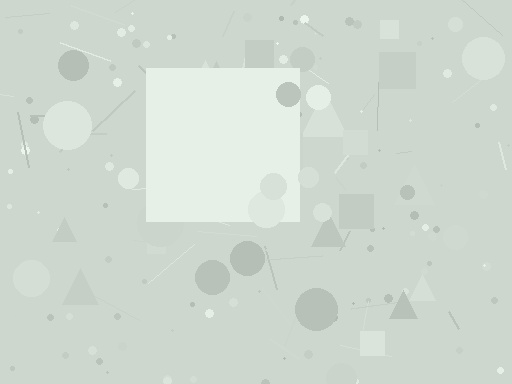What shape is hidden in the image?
A square is hidden in the image.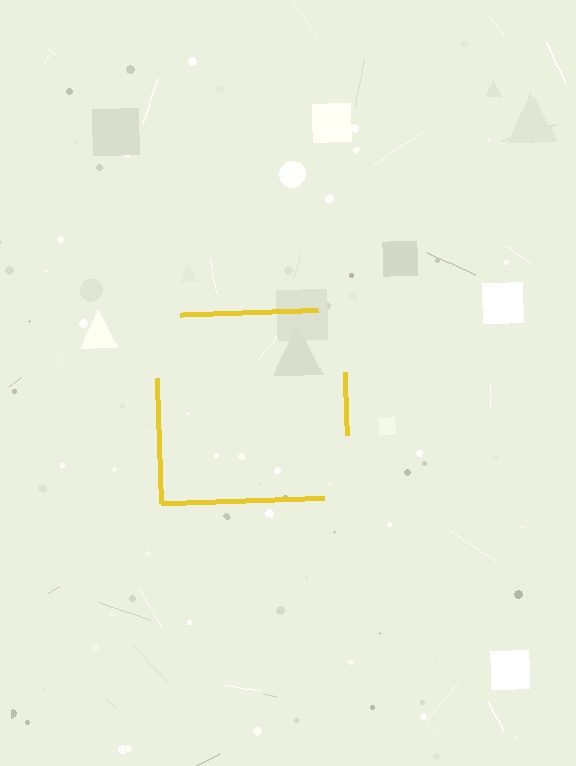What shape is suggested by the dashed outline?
The dashed outline suggests a square.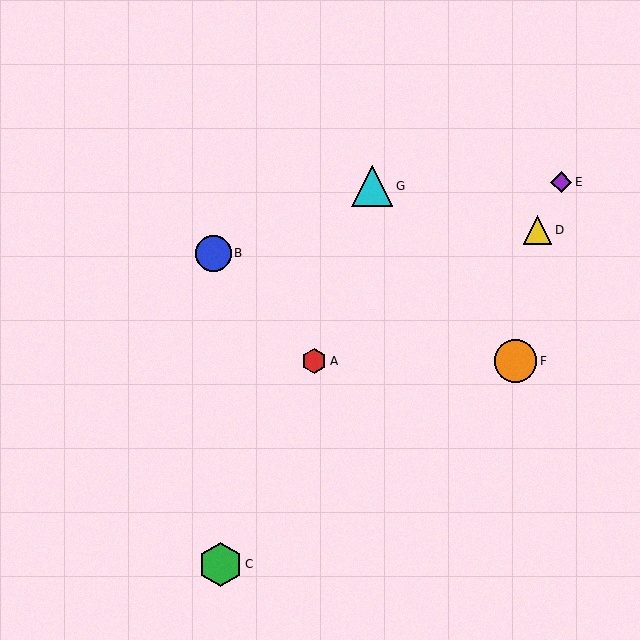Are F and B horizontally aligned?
No, F is at y≈361 and B is at y≈253.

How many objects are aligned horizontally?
2 objects (A, F) are aligned horizontally.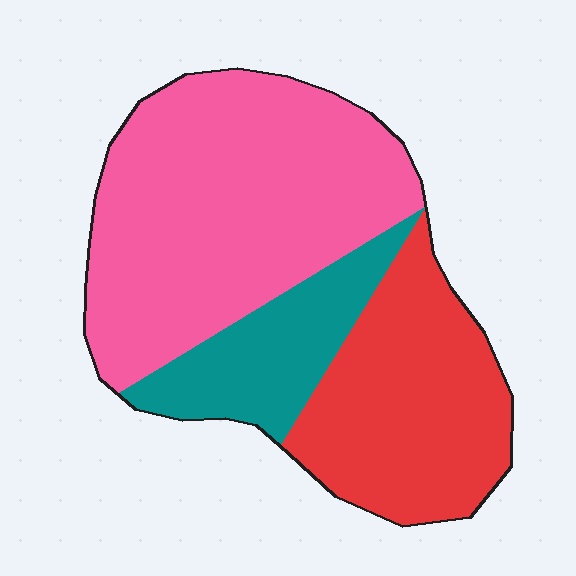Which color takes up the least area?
Teal, at roughly 15%.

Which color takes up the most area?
Pink, at roughly 50%.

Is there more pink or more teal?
Pink.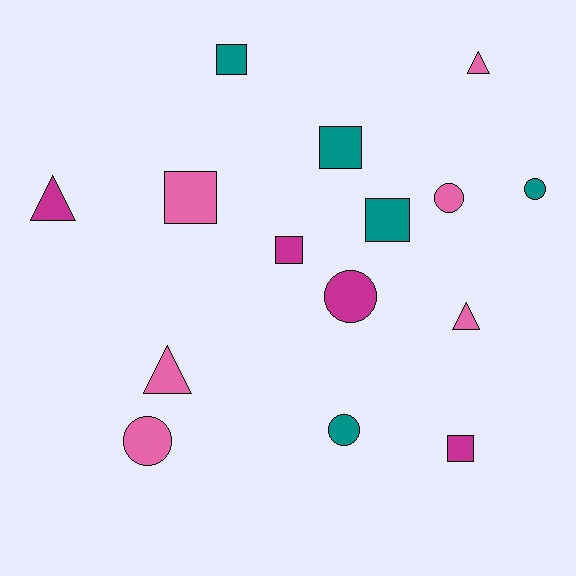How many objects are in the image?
There are 15 objects.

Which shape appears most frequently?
Square, with 6 objects.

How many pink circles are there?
There are 2 pink circles.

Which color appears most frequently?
Pink, with 6 objects.